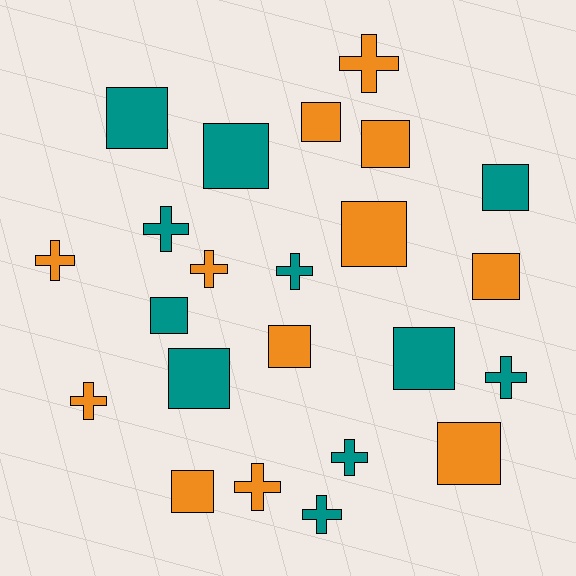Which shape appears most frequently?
Square, with 13 objects.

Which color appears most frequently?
Orange, with 12 objects.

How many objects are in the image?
There are 23 objects.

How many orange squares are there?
There are 7 orange squares.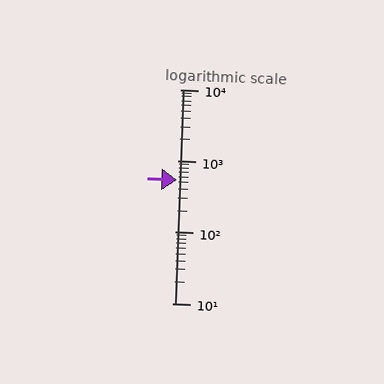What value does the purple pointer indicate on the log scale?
The pointer indicates approximately 540.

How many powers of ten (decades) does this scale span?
The scale spans 3 decades, from 10 to 10000.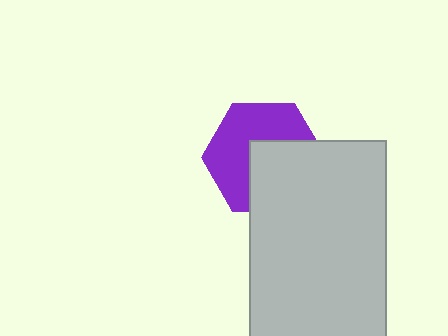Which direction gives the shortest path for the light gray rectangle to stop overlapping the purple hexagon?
Moving toward the lower-right gives the shortest separation.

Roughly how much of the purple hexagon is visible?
About half of it is visible (roughly 55%).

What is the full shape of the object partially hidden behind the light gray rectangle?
The partially hidden object is a purple hexagon.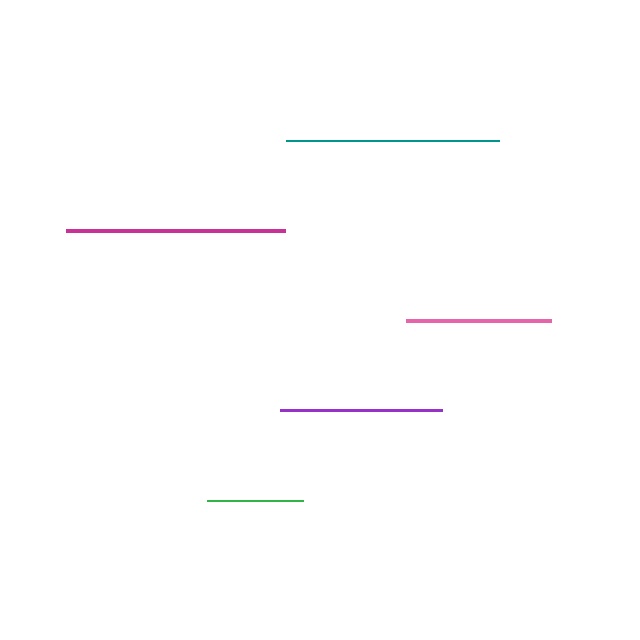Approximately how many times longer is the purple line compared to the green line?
The purple line is approximately 1.7 times the length of the green line.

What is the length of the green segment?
The green segment is approximately 96 pixels long.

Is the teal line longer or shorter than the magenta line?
The magenta line is longer than the teal line.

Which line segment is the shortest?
The green line is the shortest at approximately 96 pixels.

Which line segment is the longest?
The magenta line is the longest at approximately 219 pixels.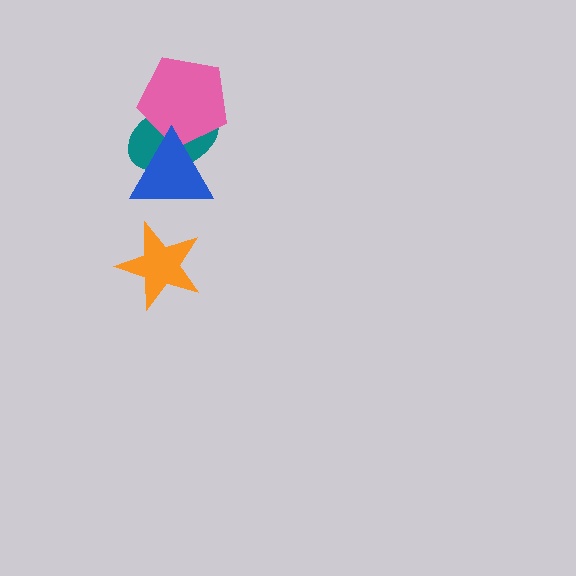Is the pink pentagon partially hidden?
Yes, it is partially covered by another shape.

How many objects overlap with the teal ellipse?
2 objects overlap with the teal ellipse.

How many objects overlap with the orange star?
0 objects overlap with the orange star.